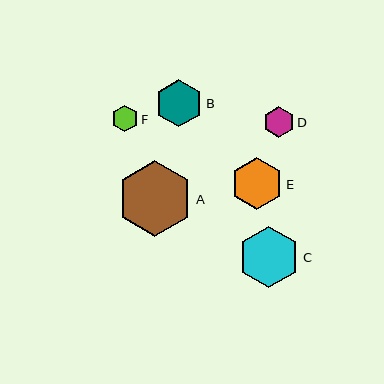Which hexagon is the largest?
Hexagon A is the largest with a size of approximately 76 pixels.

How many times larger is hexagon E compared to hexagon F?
Hexagon E is approximately 1.9 times the size of hexagon F.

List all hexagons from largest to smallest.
From largest to smallest: A, C, E, B, D, F.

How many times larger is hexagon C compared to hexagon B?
Hexagon C is approximately 1.3 times the size of hexagon B.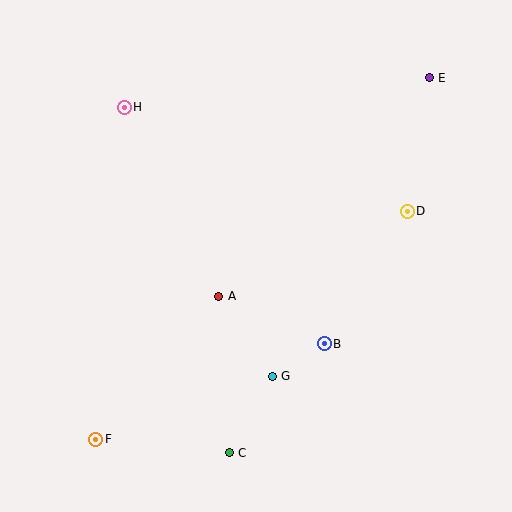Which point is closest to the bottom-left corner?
Point F is closest to the bottom-left corner.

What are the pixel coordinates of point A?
Point A is at (219, 296).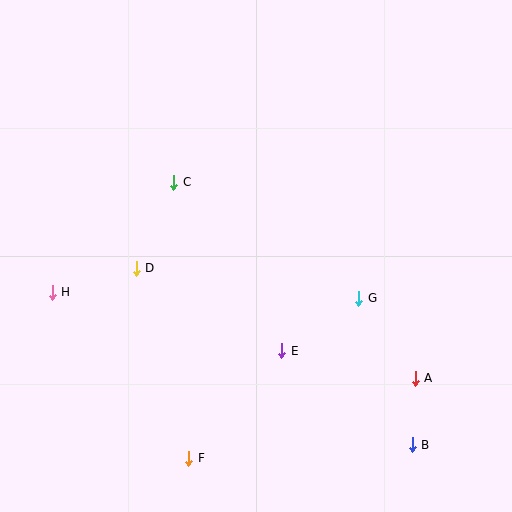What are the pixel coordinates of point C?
Point C is at (173, 182).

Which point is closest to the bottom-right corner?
Point B is closest to the bottom-right corner.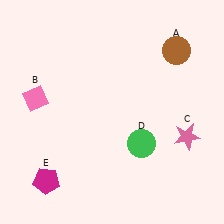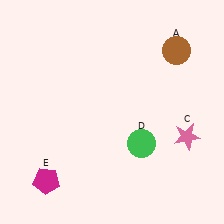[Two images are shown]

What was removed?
The pink diamond (B) was removed in Image 2.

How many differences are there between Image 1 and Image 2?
There is 1 difference between the two images.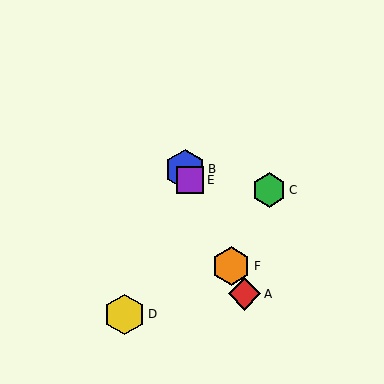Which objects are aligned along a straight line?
Objects A, B, E, F are aligned along a straight line.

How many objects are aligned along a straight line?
4 objects (A, B, E, F) are aligned along a straight line.